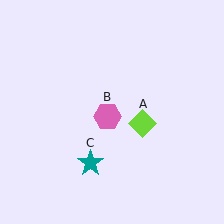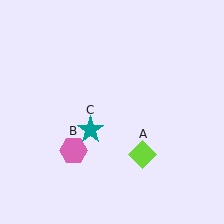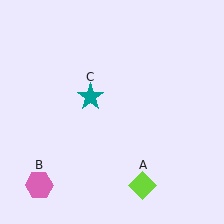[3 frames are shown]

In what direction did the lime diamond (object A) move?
The lime diamond (object A) moved down.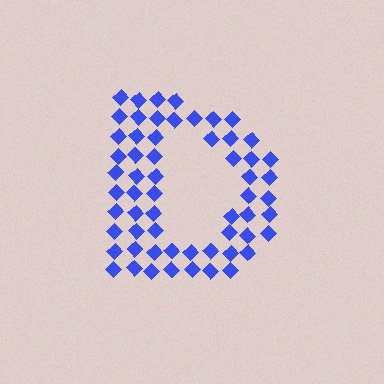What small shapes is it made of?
It is made of small diamonds.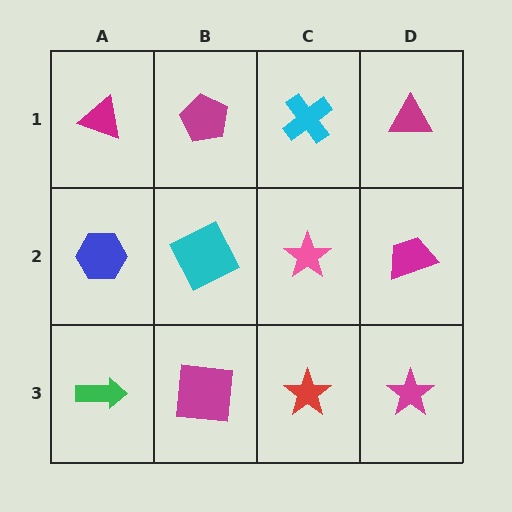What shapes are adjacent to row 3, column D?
A magenta trapezoid (row 2, column D), a red star (row 3, column C).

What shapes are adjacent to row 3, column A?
A blue hexagon (row 2, column A), a magenta square (row 3, column B).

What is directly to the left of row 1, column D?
A cyan cross.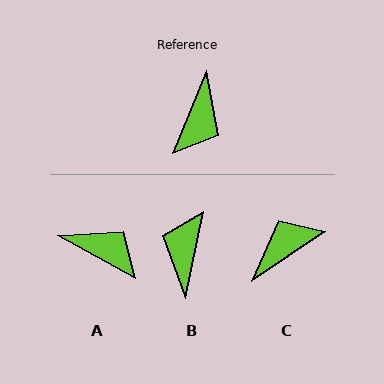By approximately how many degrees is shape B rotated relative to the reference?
Approximately 170 degrees clockwise.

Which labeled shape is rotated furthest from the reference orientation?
B, about 170 degrees away.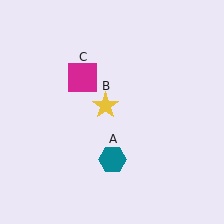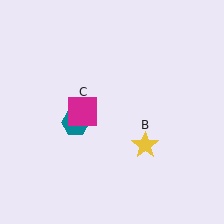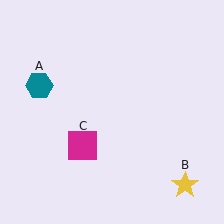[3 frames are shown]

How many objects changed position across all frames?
3 objects changed position: teal hexagon (object A), yellow star (object B), magenta square (object C).